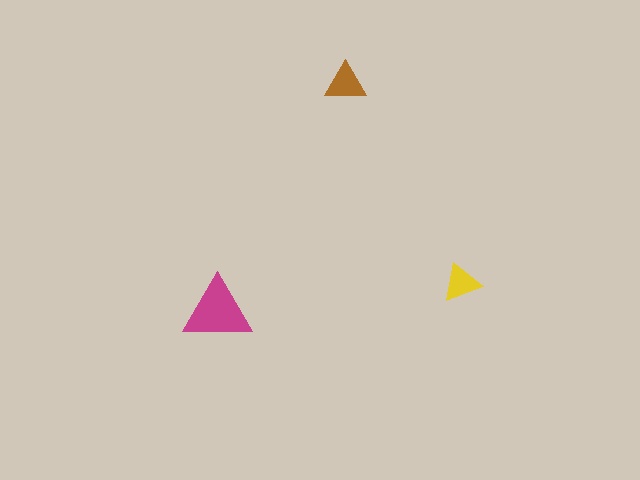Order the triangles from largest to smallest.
the magenta one, the brown one, the yellow one.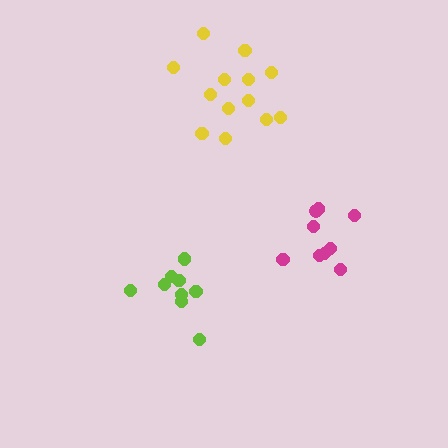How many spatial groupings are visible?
There are 3 spatial groupings.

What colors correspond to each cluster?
The clusters are colored: yellow, lime, magenta.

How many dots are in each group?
Group 1: 13 dots, Group 2: 9 dots, Group 3: 9 dots (31 total).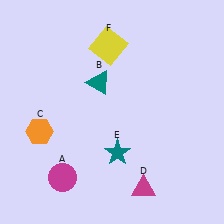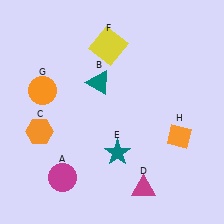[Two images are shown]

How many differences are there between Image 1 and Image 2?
There are 2 differences between the two images.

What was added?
An orange circle (G), an orange diamond (H) were added in Image 2.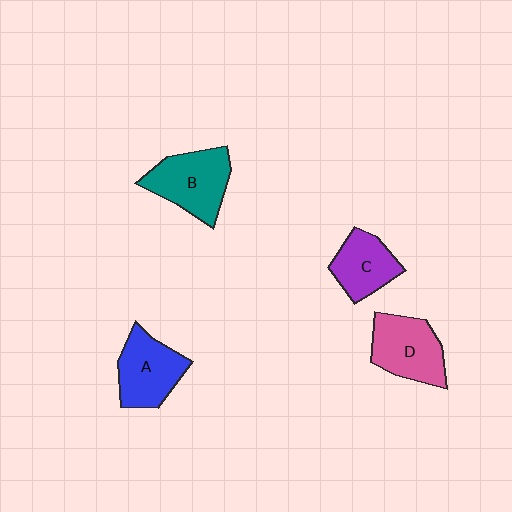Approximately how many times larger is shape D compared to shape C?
Approximately 1.3 times.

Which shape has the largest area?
Shape B (teal).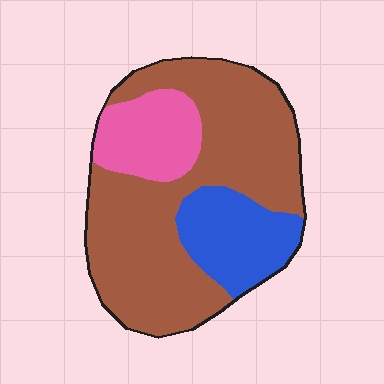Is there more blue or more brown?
Brown.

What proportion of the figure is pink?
Pink takes up about one sixth (1/6) of the figure.